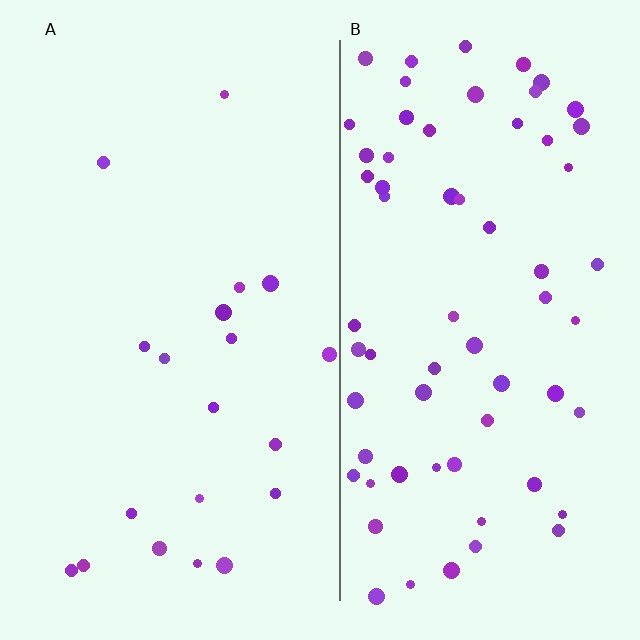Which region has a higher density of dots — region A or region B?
B (the right).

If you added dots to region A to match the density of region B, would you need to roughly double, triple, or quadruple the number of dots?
Approximately triple.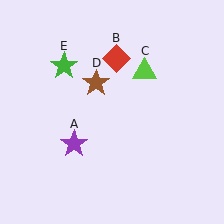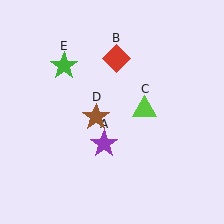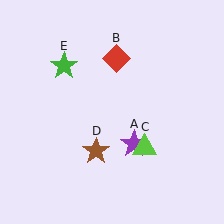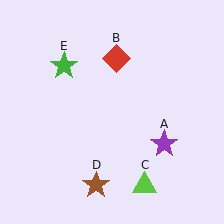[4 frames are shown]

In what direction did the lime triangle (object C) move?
The lime triangle (object C) moved down.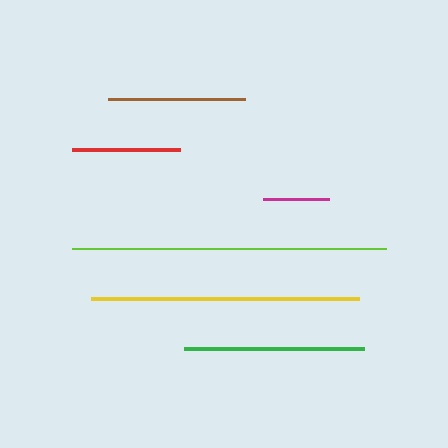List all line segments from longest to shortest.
From longest to shortest: lime, yellow, green, brown, red, magenta.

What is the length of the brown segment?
The brown segment is approximately 137 pixels long.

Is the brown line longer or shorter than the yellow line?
The yellow line is longer than the brown line.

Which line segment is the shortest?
The magenta line is the shortest at approximately 65 pixels.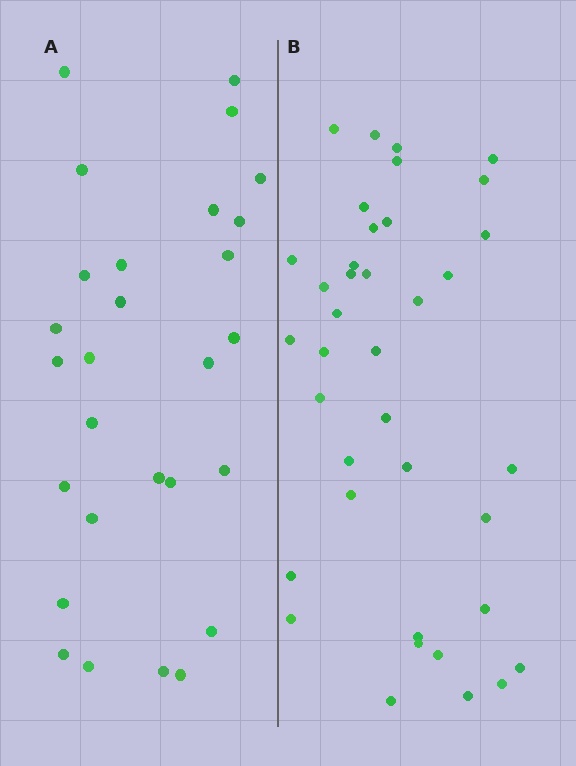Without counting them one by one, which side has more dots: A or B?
Region B (the right region) has more dots.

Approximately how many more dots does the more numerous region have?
Region B has roughly 10 or so more dots than region A.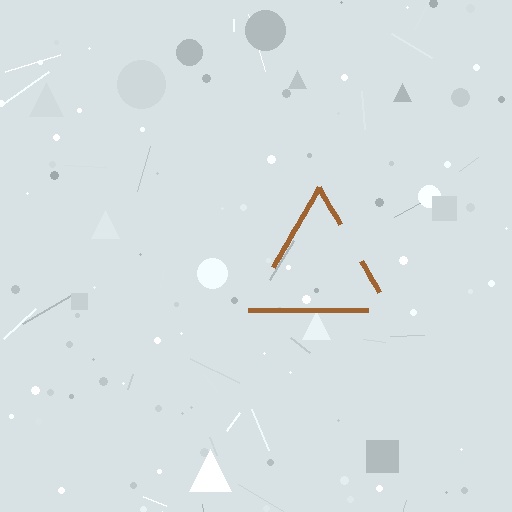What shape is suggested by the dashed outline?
The dashed outline suggests a triangle.